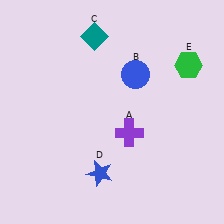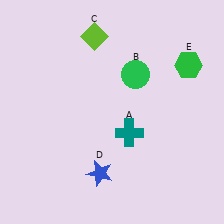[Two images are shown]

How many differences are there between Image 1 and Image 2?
There are 3 differences between the two images.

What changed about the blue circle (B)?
In Image 1, B is blue. In Image 2, it changed to green.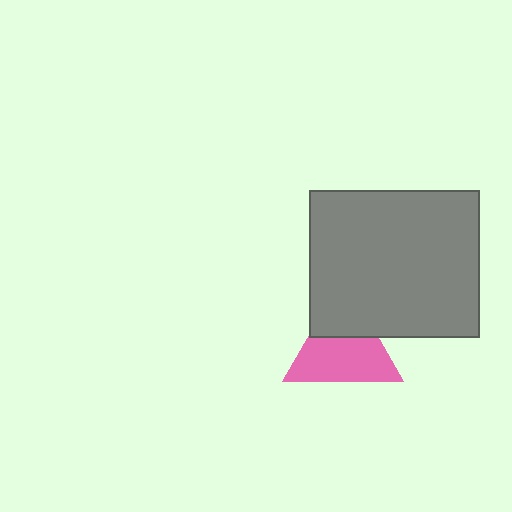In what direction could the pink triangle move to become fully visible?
The pink triangle could move down. That would shift it out from behind the gray rectangle entirely.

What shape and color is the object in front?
The object in front is a gray rectangle.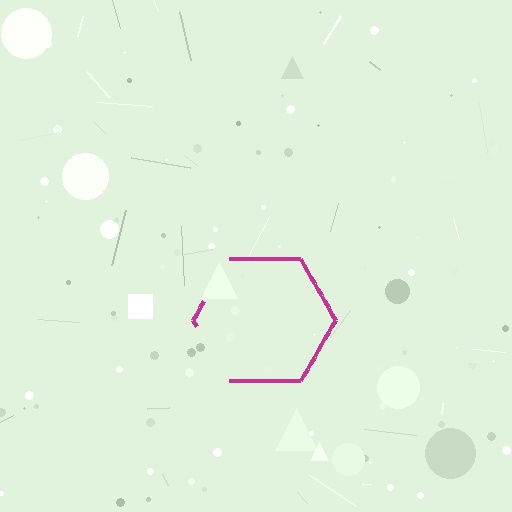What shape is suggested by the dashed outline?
The dashed outline suggests a hexagon.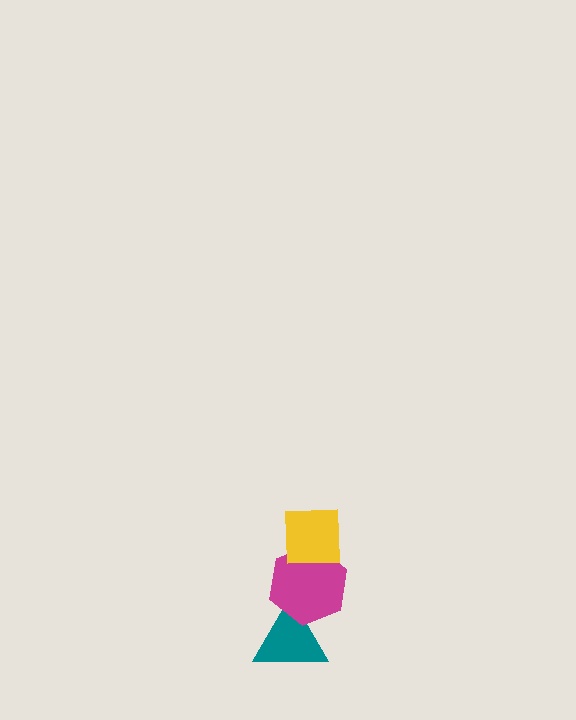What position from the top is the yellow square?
The yellow square is 1st from the top.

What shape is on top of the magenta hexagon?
The yellow square is on top of the magenta hexagon.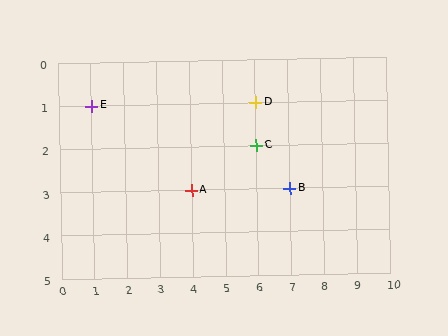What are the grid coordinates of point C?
Point C is at grid coordinates (6, 2).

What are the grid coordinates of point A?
Point A is at grid coordinates (4, 3).